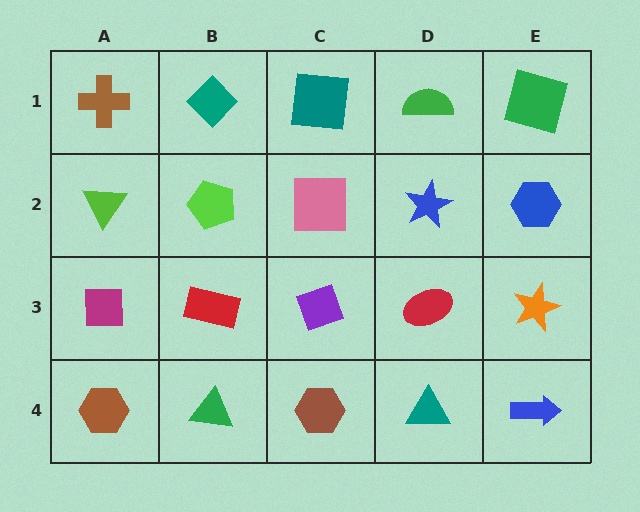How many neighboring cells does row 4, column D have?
3.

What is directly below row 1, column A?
A lime triangle.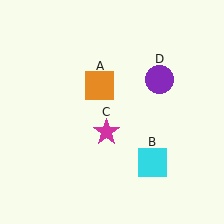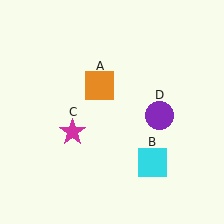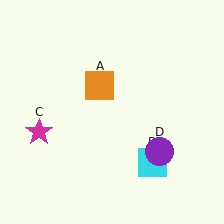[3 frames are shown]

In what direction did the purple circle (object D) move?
The purple circle (object D) moved down.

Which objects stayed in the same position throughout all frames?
Orange square (object A) and cyan square (object B) remained stationary.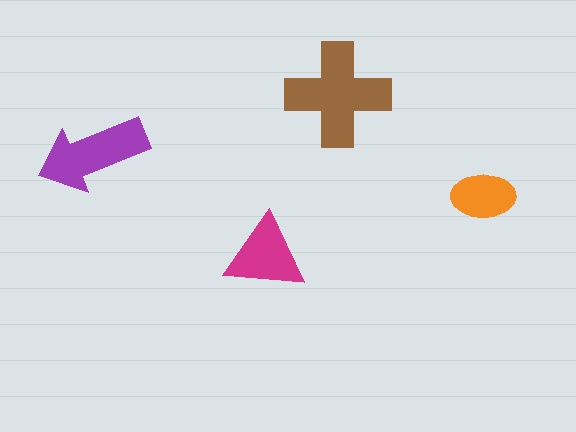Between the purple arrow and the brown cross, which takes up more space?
The brown cross.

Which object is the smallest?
The orange ellipse.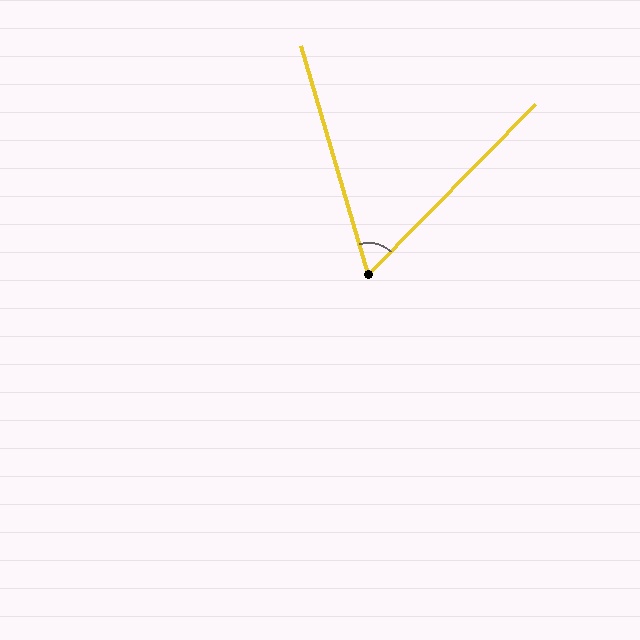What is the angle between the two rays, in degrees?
Approximately 61 degrees.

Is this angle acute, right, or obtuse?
It is acute.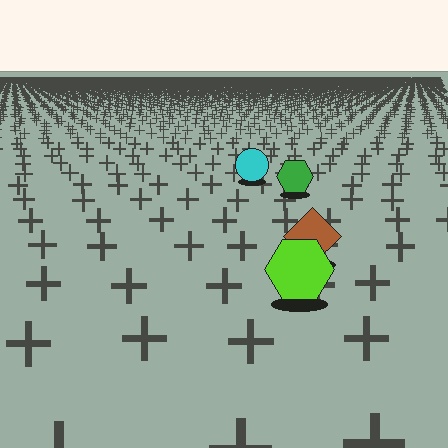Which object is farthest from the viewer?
The cyan circle is farthest from the viewer. It appears smaller and the ground texture around it is denser.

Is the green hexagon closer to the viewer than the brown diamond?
No. The brown diamond is closer — you can tell from the texture gradient: the ground texture is coarser near it.